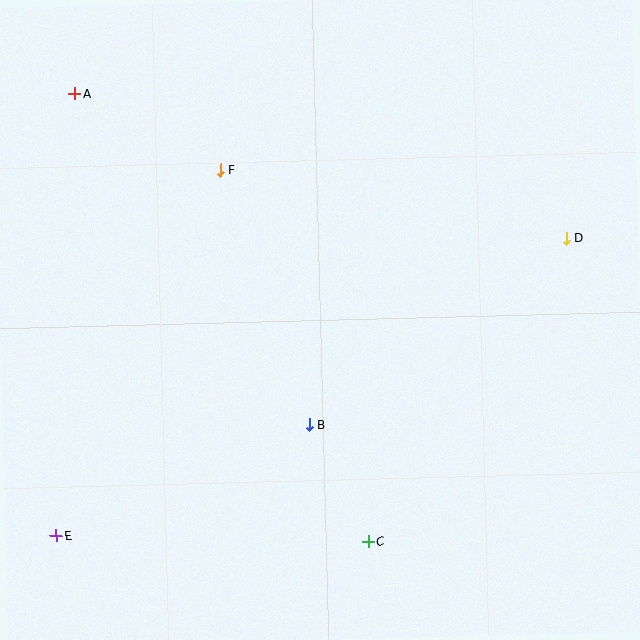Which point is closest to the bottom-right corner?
Point C is closest to the bottom-right corner.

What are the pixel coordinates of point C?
Point C is at (368, 542).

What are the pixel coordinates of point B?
Point B is at (309, 425).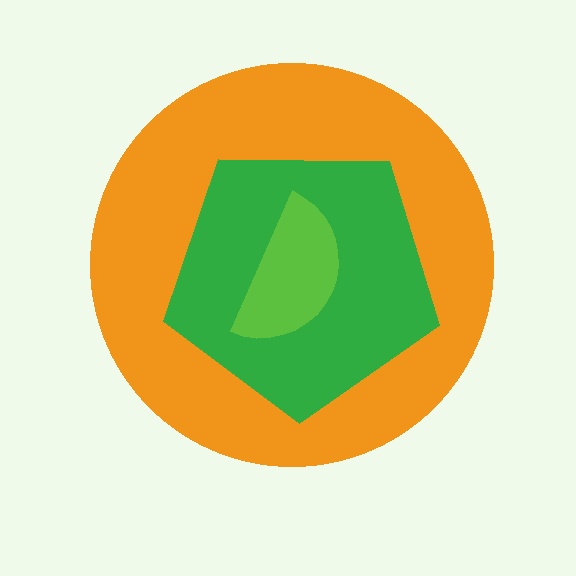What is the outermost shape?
The orange circle.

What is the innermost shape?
The lime semicircle.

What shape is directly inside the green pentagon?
The lime semicircle.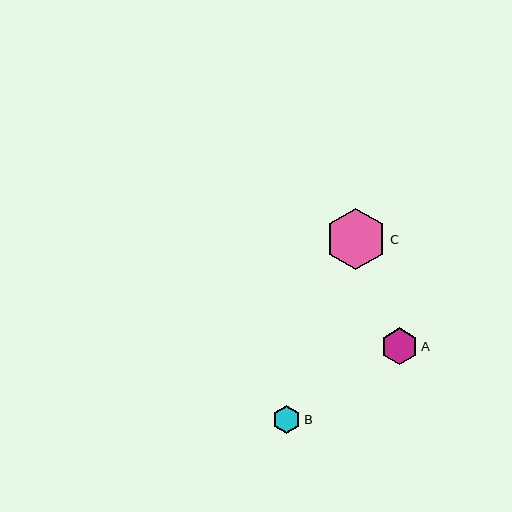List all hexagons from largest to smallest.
From largest to smallest: C, A, B.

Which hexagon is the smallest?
Hexagon B is the smallest with a size of approximately 28 pixels.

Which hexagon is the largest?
Hexagon C is the largest with a size of approximately 62 pixels.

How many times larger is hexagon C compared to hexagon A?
Hexagon C is approximately 1.7 times the size of hexagon A.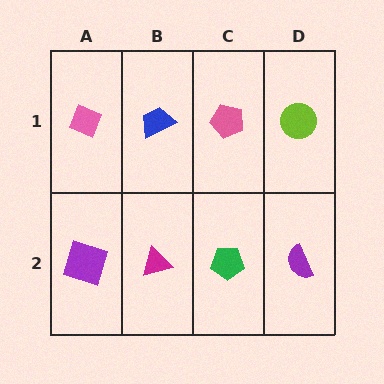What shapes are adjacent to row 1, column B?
A magenta triangle (row 2, column B), a pink diamond (row 1, column A), a pink pentagon (row 1, column C).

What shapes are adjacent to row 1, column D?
A purple semicircle (row 2, column D), a pink pentagon (row 1, column C).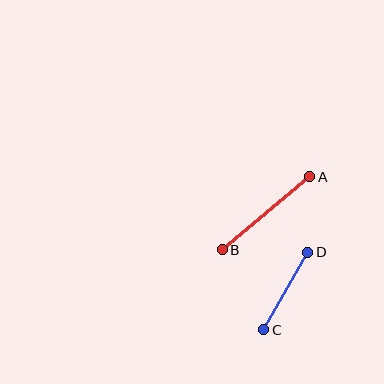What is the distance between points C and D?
The distance is approximately 89 pixels.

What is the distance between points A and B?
The distance is approximately 114 pixels.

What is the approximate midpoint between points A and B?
The midpoint is at approximately (266, 213) pixels.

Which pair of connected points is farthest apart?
Points A and B are farthest apart.